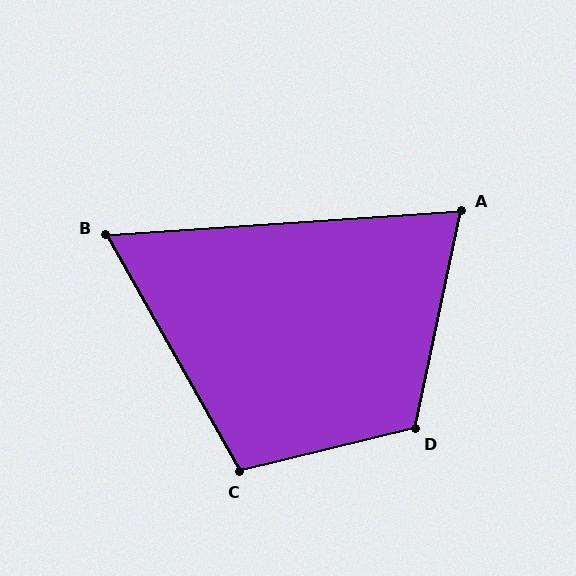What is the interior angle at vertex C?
Approximately 106 degrees (obtuse).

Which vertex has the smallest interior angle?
B, at approximately 64 degrees.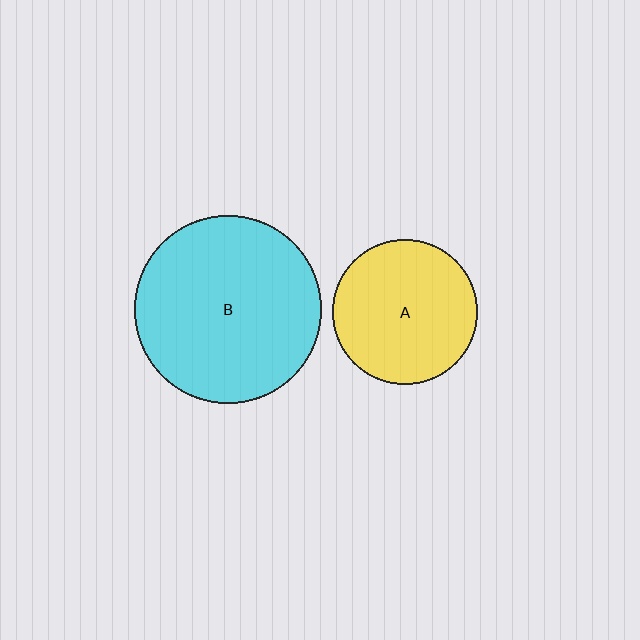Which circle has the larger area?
Circle B (cyan).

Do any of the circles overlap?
No, none of the circles overlap.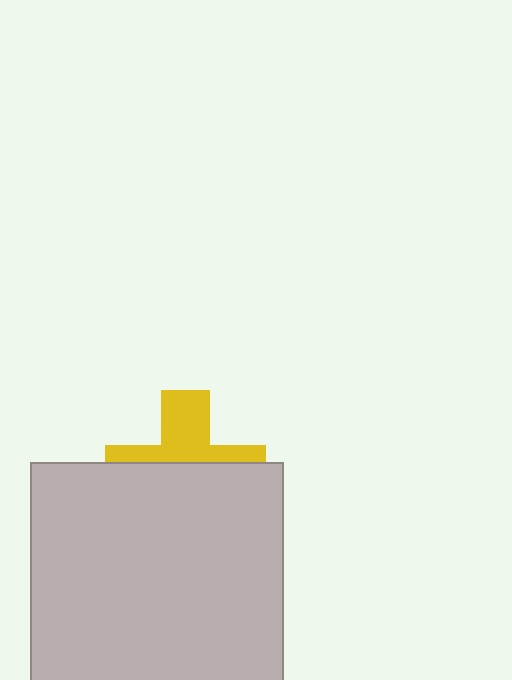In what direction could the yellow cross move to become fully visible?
The yellow cross could move up. That would shift it out from behind the light gray rectangle entirely.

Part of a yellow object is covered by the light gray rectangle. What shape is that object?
It is a cross.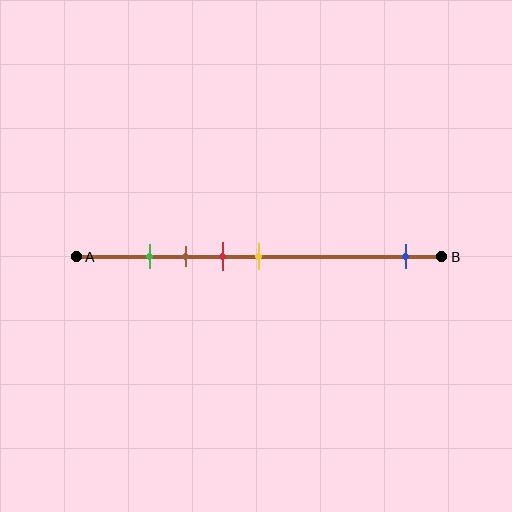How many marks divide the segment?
There are 5 marks dividing the segment.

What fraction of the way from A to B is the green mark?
The green mark is approximately 20% (0.2) of the way from A to B.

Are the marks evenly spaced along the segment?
No, the marks are not evenly spaced.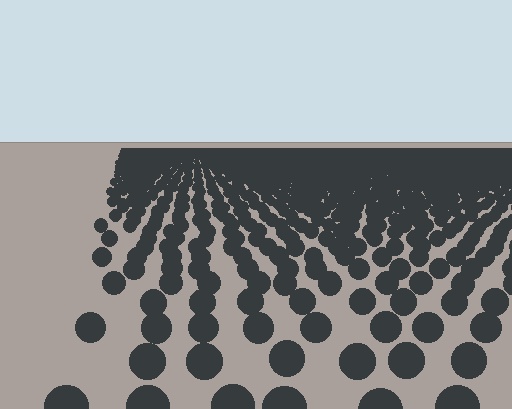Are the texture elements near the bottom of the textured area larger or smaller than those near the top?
Larger. Near the bottom, elements are closer to the viewer and appear at a bigger on-screen size.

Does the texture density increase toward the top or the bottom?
Density increases toward the top.